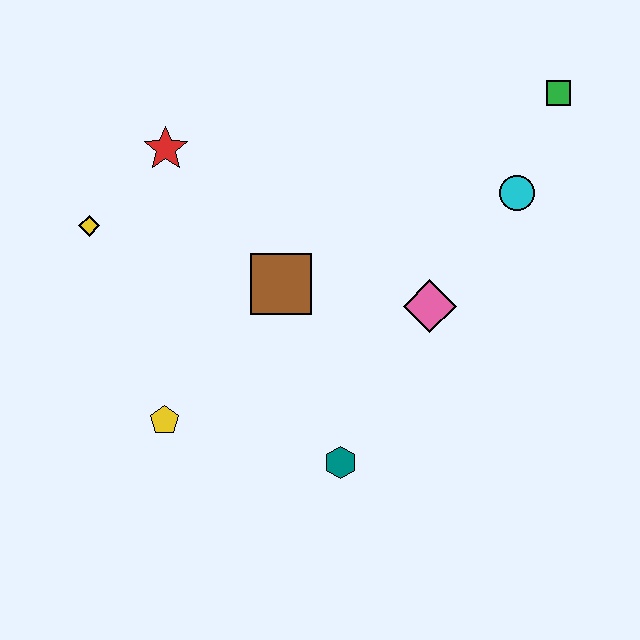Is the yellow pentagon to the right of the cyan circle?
No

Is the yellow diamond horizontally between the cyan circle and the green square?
No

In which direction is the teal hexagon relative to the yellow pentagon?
The teal hexagon is to the right of the yellow pentagon.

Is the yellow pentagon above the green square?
No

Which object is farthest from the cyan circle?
The yellow diamond is farthest from the cyan circle.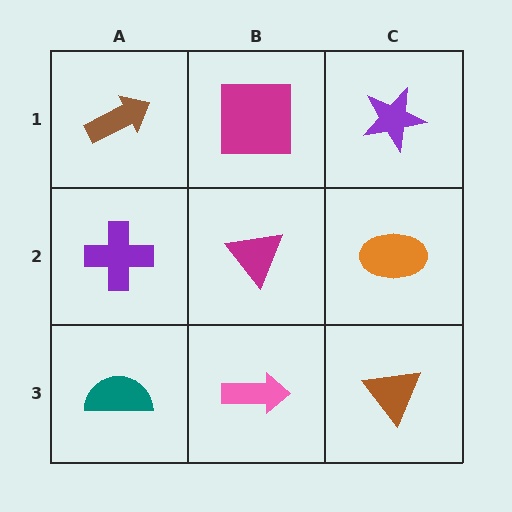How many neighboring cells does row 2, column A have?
3.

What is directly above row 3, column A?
A purple cross.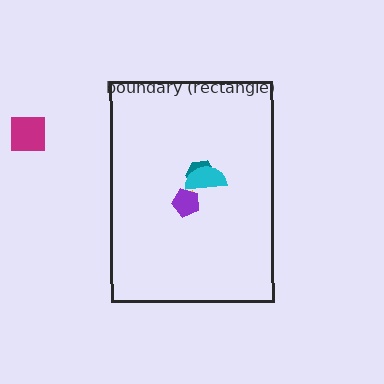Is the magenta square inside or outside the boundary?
Outside.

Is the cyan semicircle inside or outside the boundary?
Inside.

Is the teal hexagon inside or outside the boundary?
Inside.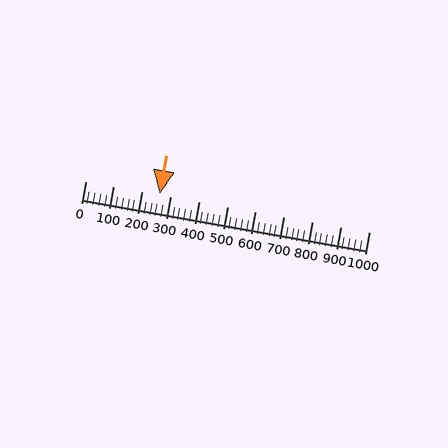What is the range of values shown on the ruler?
The ruler shows values from 0 to 1000.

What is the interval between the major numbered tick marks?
The major tick marks are spaced 100 units apart.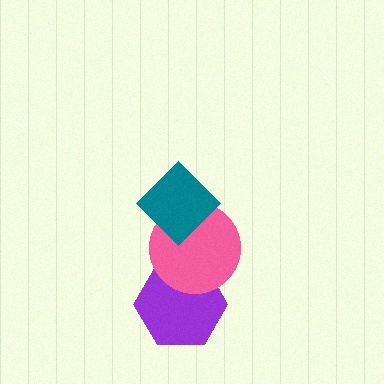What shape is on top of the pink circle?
The teal diamond is on top of the pink circle.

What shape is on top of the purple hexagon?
The pink circle is on top of the purple hexagon.